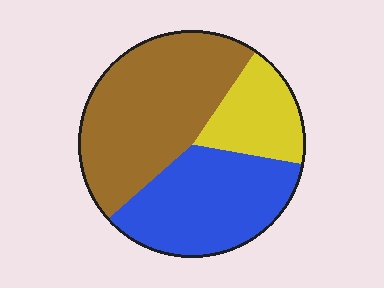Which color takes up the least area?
Yellow, at roughly 20%.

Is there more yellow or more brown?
Brown.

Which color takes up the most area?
Brown, at roughly 45%.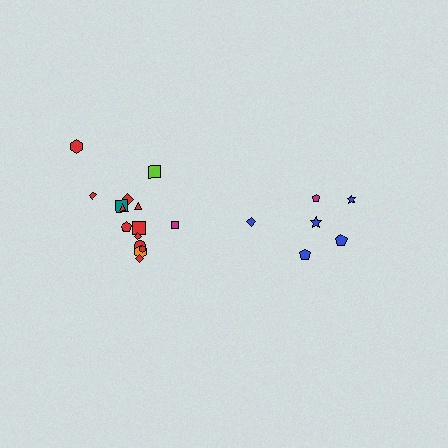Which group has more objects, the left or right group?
The left group.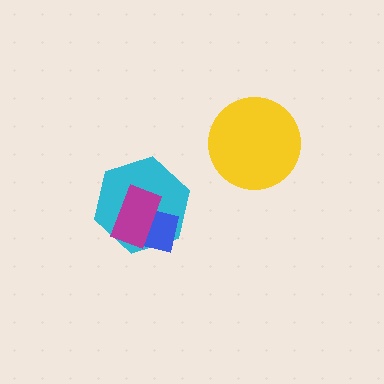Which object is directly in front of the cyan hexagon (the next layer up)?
The blue square is directly in front of the cyan hexagon.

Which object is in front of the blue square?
The magenta rectangle is in front of the blue square.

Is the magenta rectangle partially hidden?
No, no other shape covers it.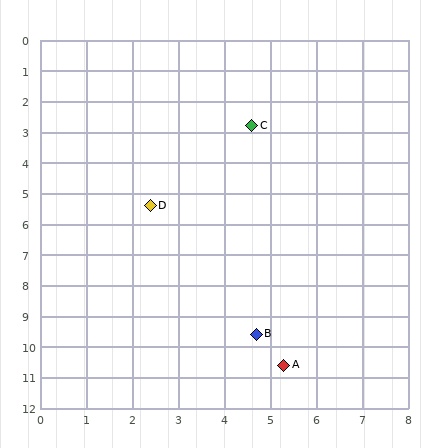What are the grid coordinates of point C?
Point C is at approximately (4.6, 2.8).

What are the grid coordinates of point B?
Point B is at approximately (4.7, 9.6).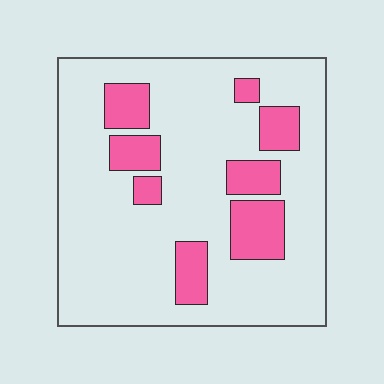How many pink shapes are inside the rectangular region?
8.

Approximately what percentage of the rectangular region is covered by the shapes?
Approximately 20%.